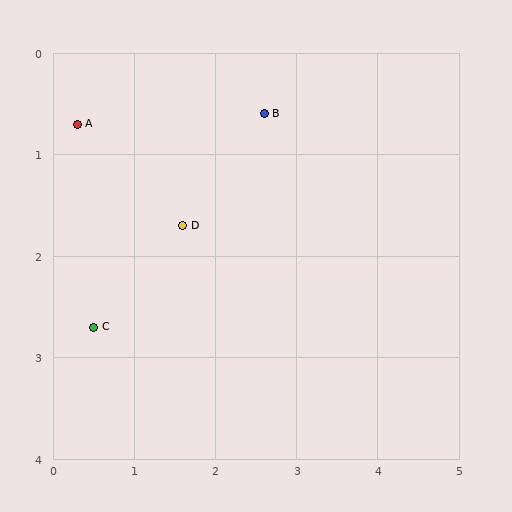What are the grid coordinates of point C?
Point C is at approximately (0.5, 2.7).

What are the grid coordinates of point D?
Point D is at approximately (1.6, 1.7).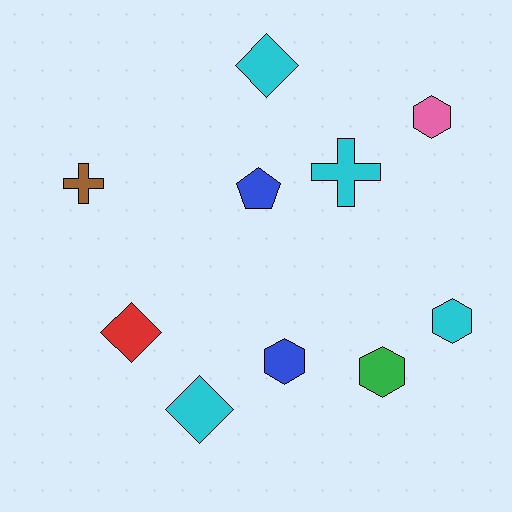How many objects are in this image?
There are 10 objects.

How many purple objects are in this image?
There are no purple objects.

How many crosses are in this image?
There are 2 crosses.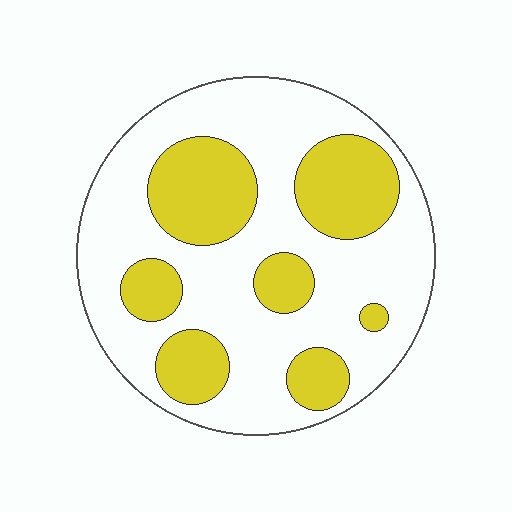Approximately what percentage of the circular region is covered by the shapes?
Approximately 30%.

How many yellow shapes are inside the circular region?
7.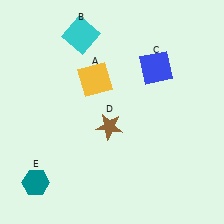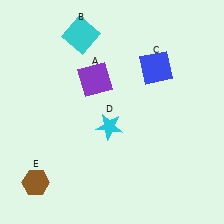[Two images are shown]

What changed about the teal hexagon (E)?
In Image 1, E is teal. In Image 2, it changed to brown.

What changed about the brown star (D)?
In Image 1, D is brown. In Image 2, it changed to cyan.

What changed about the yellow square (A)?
In Image 1, A is yellow. In Image 2, it changed to purple.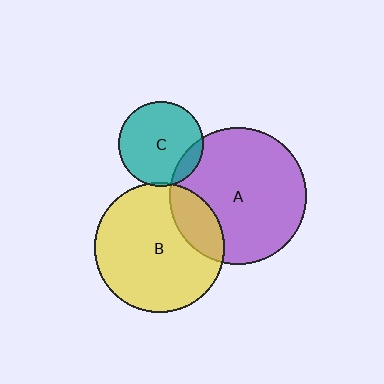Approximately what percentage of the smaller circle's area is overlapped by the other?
Approximately 5%.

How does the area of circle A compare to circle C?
Approximately 2.6 times.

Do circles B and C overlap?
Yes.